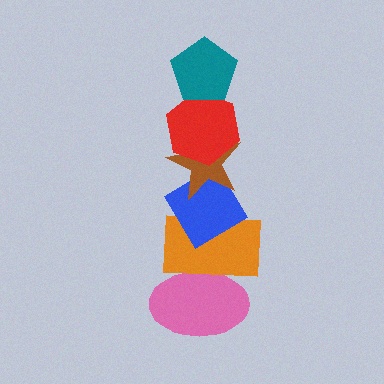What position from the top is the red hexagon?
The red hexagon is 2nd from the top.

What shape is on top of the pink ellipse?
The orange rectangle is on top of the pink ellipse.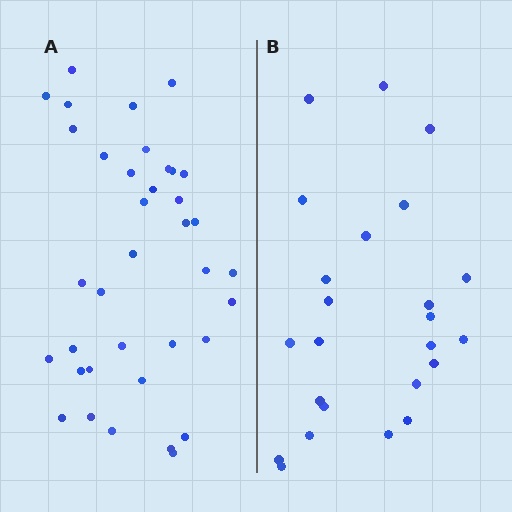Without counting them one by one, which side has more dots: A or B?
Region A (the left region) has more dots.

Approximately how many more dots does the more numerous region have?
Region A has approximately 15 more dots than region B.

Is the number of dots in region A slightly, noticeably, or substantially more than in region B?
Region A has substantially more. The ratio is roughly 1.5 to 1.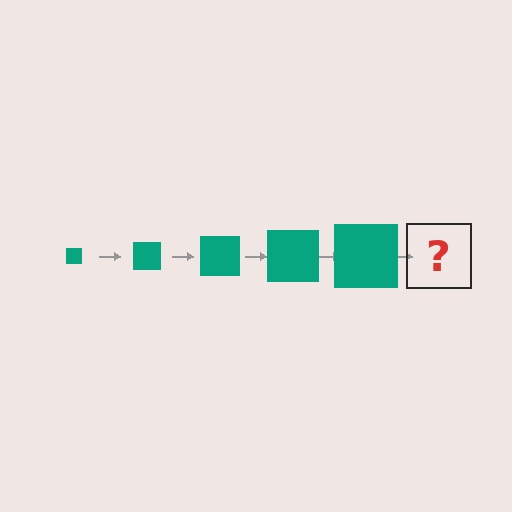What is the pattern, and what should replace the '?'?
The pattern is that the square gets progressively larger each step. The '?' should be a teal square, larger than the previous one.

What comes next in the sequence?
The next element should be a teal square, larger than the previous one.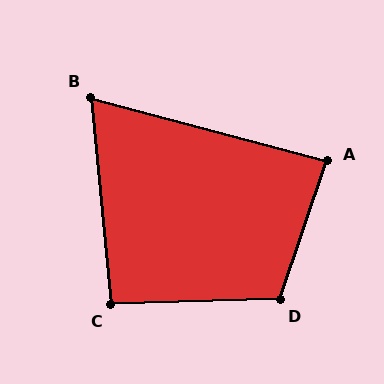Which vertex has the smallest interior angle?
B, at approximately 70 degrees.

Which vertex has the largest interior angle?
D, at approximately 110 degrees.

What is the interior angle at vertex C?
Approximately 94 degrees (approximately right).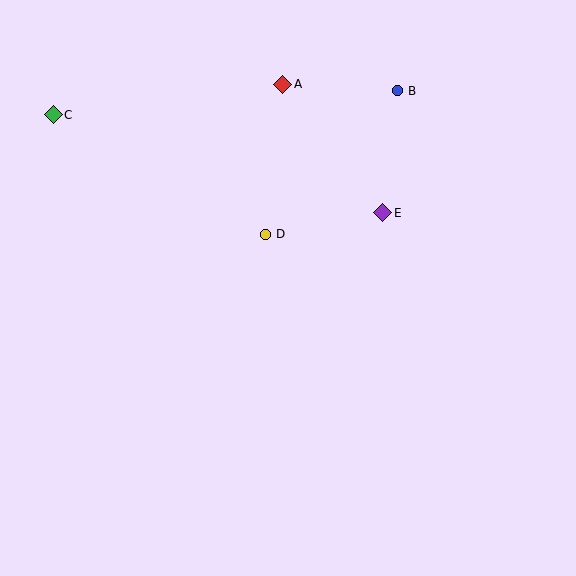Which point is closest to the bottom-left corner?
Point D is closest to the bottom-left corner.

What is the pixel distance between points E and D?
The distance between E and D is 119 pixels.